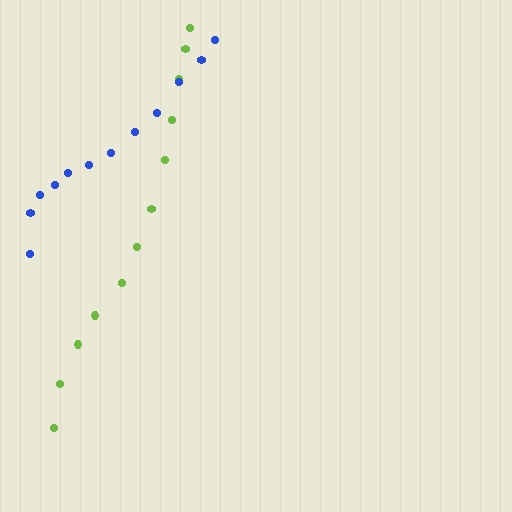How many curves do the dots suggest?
There are 2 distinct paths.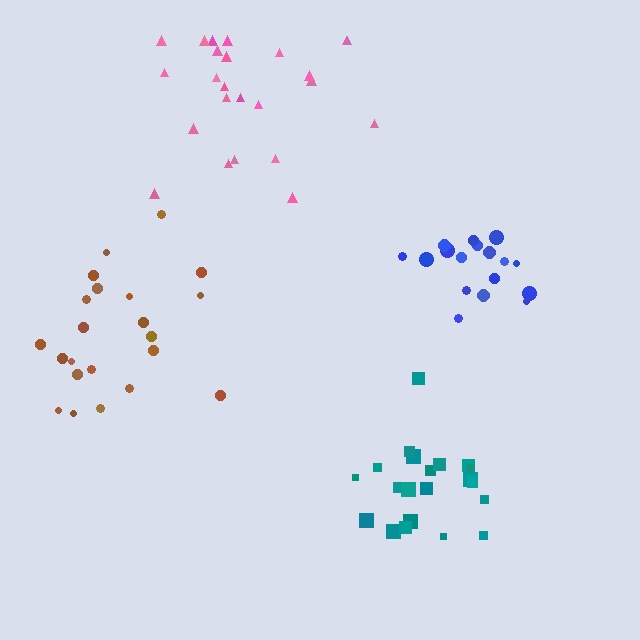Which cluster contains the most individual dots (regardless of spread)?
Pink (24).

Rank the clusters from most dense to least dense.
blue, teal, brown, pink.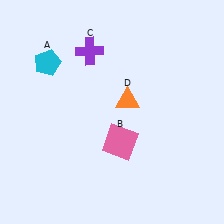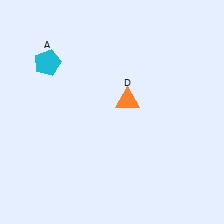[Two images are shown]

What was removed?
The pink square (B), the purple cross (C) were removed in Image 2.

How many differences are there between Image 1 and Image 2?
There are 2 differences between the two images.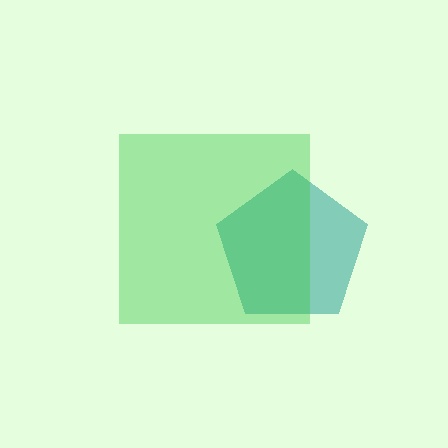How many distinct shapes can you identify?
There are 2 distinct shapes: a teal pentagon, a green square.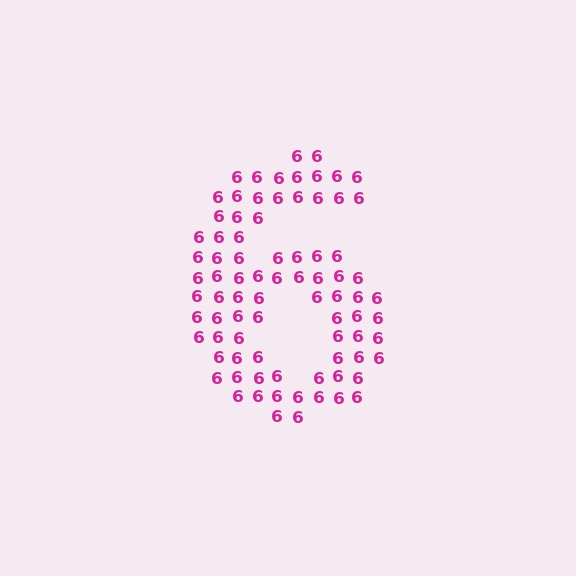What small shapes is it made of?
It is made of small digit 6's.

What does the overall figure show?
The overall figure shows the digit 6.